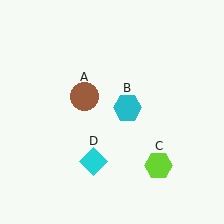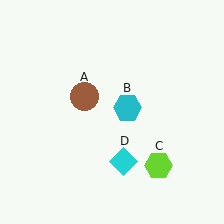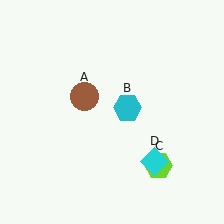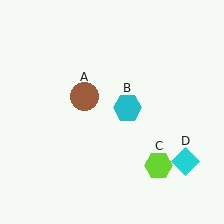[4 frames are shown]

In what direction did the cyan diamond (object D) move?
The cyan diamond (object D) moved right.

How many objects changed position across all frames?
1 object changed position: cyan diamond (object D).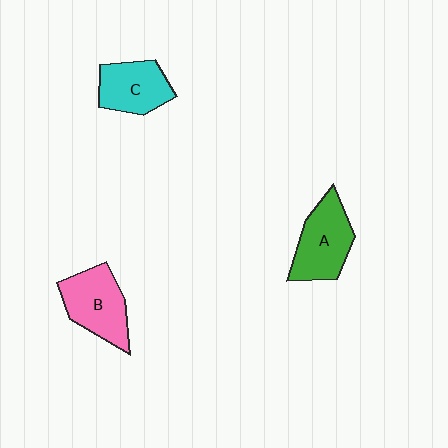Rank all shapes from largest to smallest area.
From largest to smallest: B (pink), A (green), C (cyan).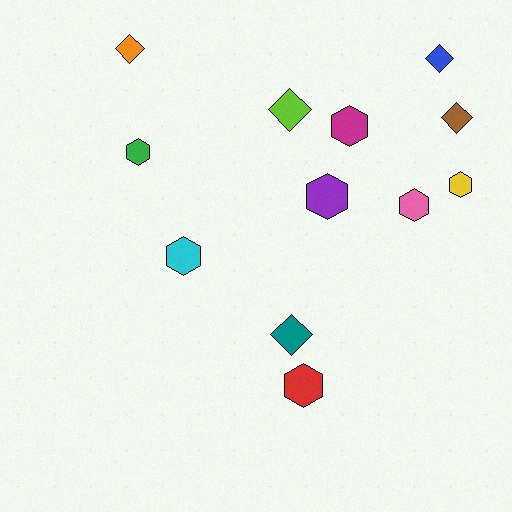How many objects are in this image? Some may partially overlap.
There are 12 objects.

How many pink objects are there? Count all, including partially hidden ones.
There is 1 pink object.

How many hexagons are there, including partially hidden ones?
There are 7 hexagons.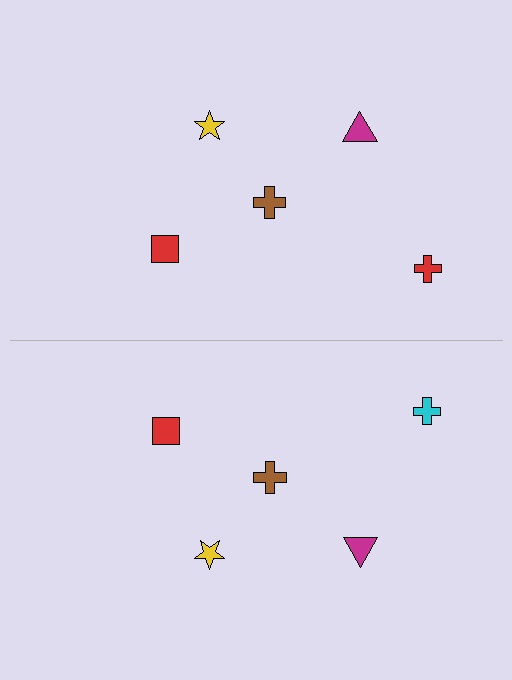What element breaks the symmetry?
The cyan cross on the bottom side breaks the symmetry — its mirror counterpart is red.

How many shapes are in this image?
There are 10 shapes in this image.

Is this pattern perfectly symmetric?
No, the pattern is not perfectly symmetric. The cyan cross on the bottom side breaks the symmetry — its mirror counterpart is red.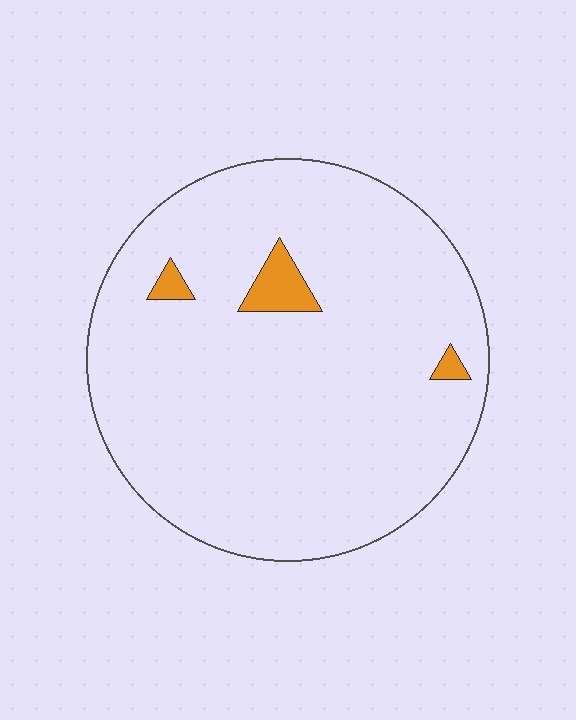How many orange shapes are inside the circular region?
3.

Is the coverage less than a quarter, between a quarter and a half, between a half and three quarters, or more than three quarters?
Less than a quarter.